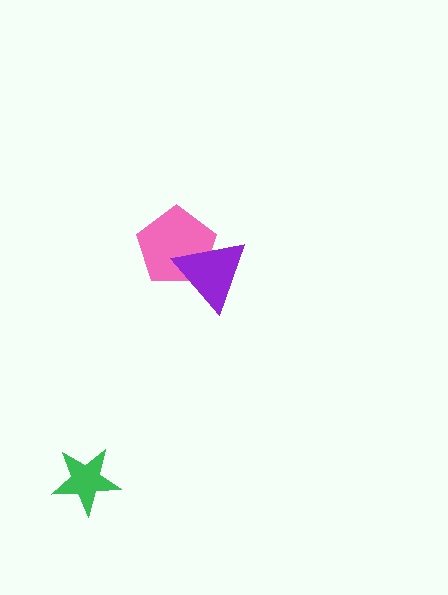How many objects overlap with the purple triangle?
1 object overlaps with the purple triangle.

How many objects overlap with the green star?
0 objects overlap with the green star.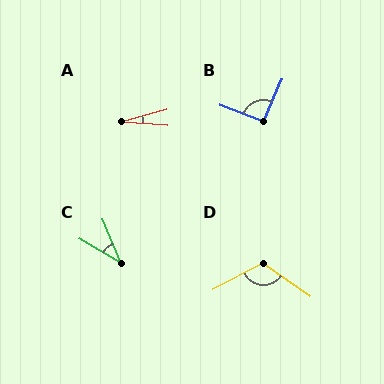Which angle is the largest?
D, at approximately 118 degrees.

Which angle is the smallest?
A, at approximately 19 degrees.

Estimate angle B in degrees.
Approximately 94 degrees.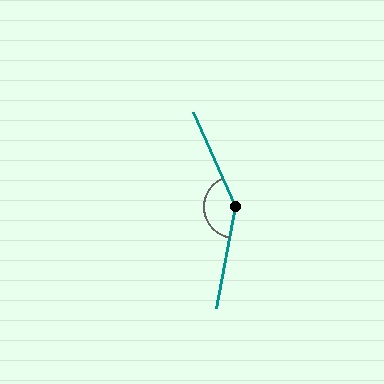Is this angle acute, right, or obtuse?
It is obtuse.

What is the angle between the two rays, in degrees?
Approximately 146 degrees.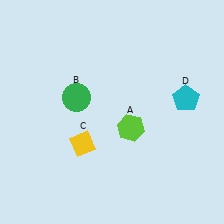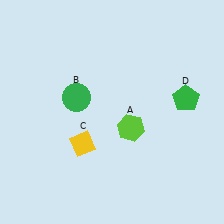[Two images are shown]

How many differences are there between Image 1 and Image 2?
There is 1 difference between the two images.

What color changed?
The pentagon (D) changed from cyan in Image 1 to green in Image 2.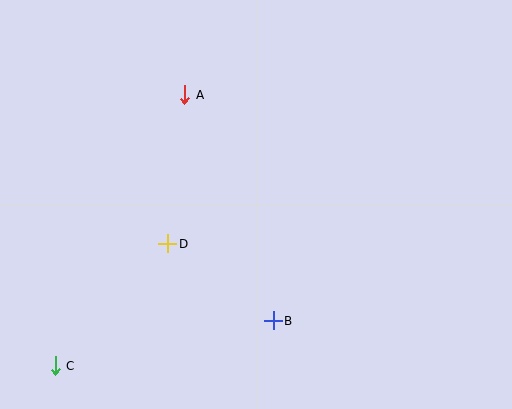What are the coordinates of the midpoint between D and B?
The midpoint between D and B is at (221, 282).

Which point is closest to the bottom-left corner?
Point C is closest to the bottom-left corner.